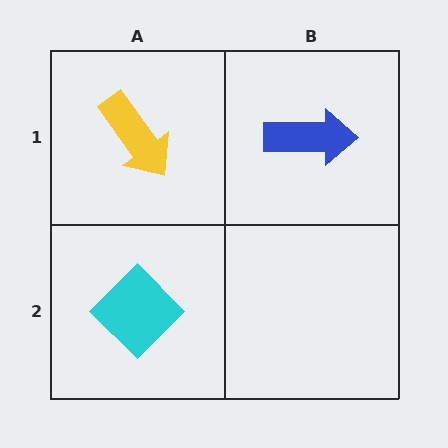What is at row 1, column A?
A yellow arrow.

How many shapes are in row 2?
1 shape.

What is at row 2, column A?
A cyan diamond.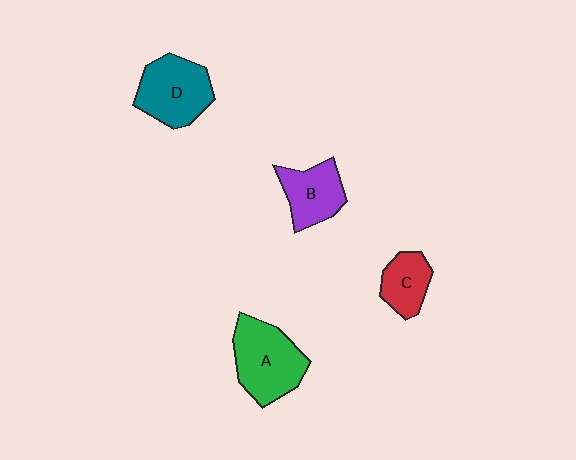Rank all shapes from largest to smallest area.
From largest to smallest: A (green), D (teal), B (purple), C (red).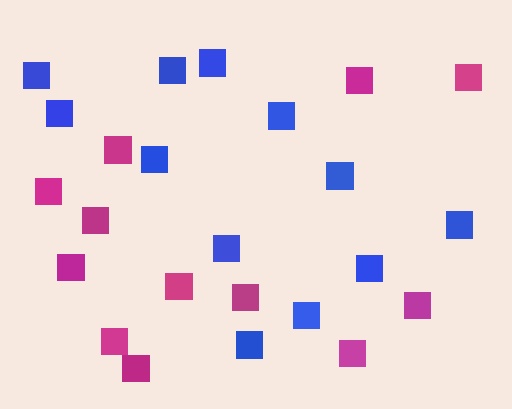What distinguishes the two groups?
There are 2 groups: one group of blue squares (12) and one group of magenta squares (12).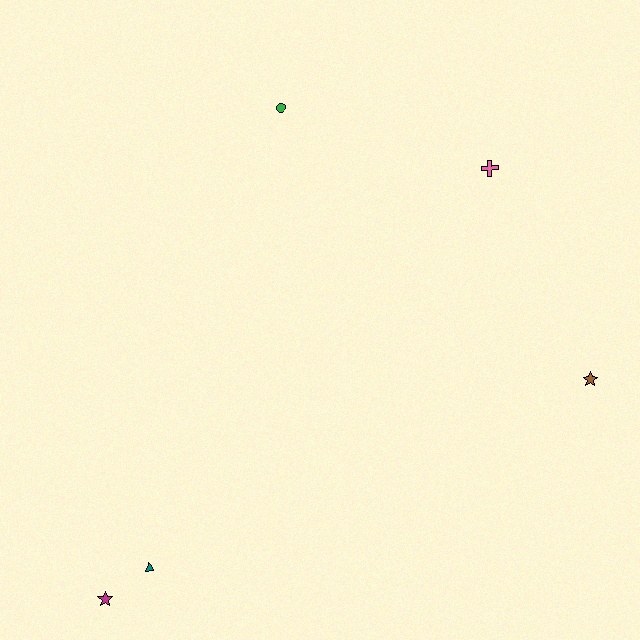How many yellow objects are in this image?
There are no yellow objects.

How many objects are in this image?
There are 5 objects.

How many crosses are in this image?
There is 1 cross.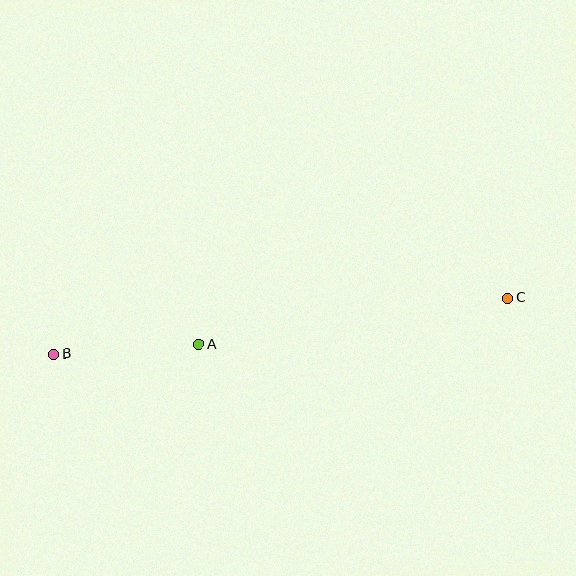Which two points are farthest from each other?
Points B and C are farthest from each other.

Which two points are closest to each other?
Points A and B are closest to each other.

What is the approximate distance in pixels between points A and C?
The distance between A and C is approximately 312 pixels.